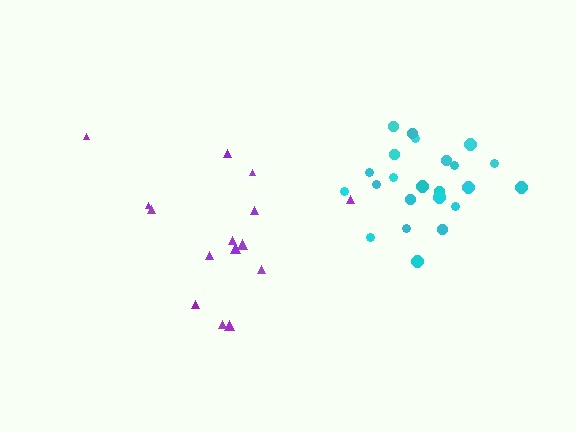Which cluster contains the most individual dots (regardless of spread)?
Cyan (23).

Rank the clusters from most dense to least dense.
cyan, purple.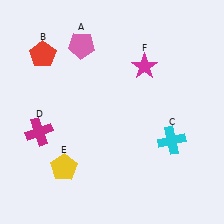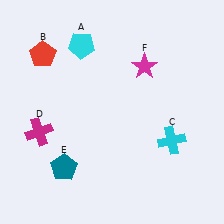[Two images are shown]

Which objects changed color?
A changed from pink to cyan. E changed from yellow to teal.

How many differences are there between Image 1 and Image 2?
There are 2 differences between the two images.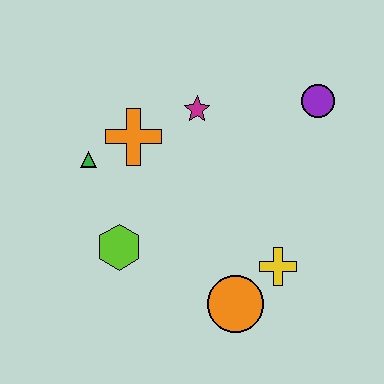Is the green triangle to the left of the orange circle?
Yes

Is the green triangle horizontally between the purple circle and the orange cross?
No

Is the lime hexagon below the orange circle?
No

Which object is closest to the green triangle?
The orange cross is closest to the green triangle.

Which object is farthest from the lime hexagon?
The purple circle is farthest from the lime hexagon.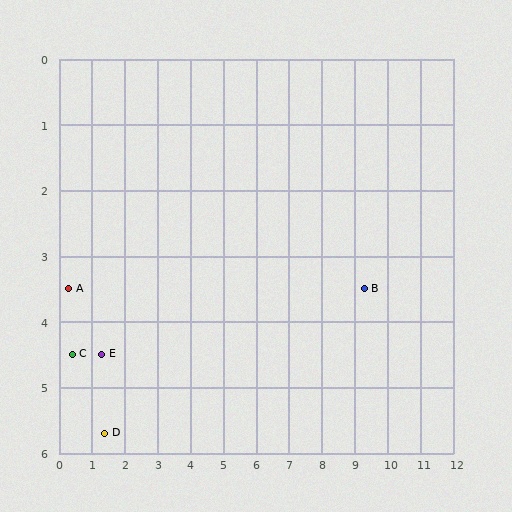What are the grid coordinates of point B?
Point B is at approximately (9.3, 3.5).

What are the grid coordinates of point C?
Point C is at approximately (0.4, 4.5).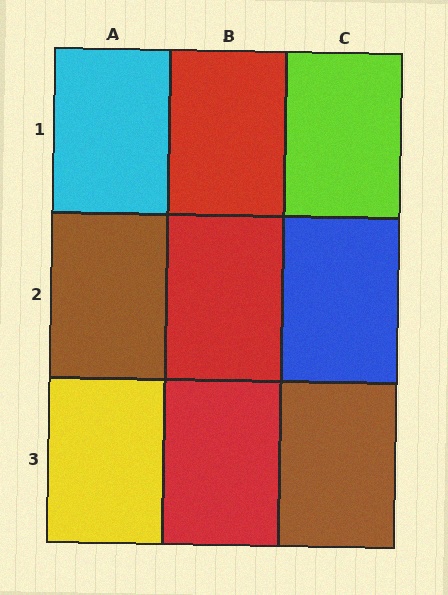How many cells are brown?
2 cells are brown.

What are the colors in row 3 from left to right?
Yellow, red, brown.